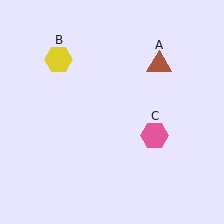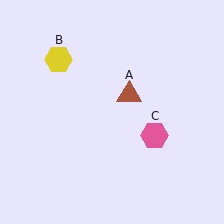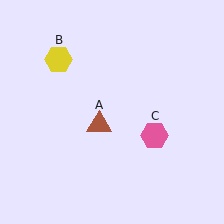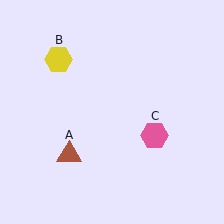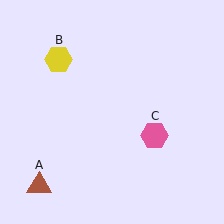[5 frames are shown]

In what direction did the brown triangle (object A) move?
The brown triangle (object A) moved down and to the left.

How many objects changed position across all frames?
1 object changed position: brown triangle (object A).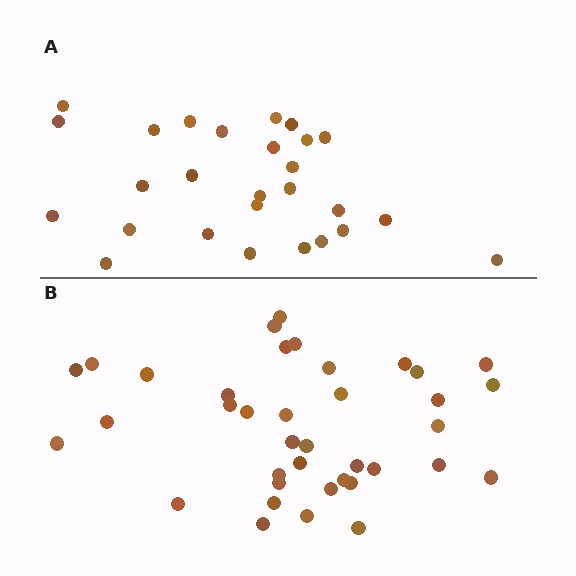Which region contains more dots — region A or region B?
Region B (the bottom region) has more dots.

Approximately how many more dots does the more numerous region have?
Region B has roughly 12 or so more dots than region A.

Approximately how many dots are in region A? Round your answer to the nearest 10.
About 30 dots. (The exact count is 27, which rounds to 30.)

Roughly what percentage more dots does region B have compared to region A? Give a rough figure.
About 40% more.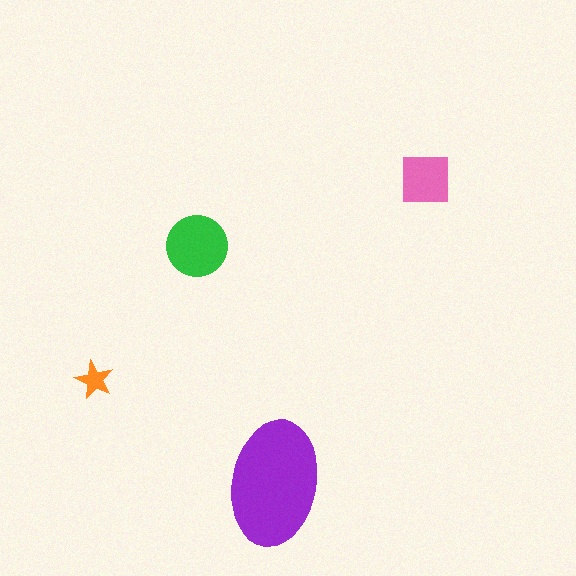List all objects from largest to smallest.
The purple ellipse, the green circle, the pink square, the orange star.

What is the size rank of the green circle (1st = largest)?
2nd.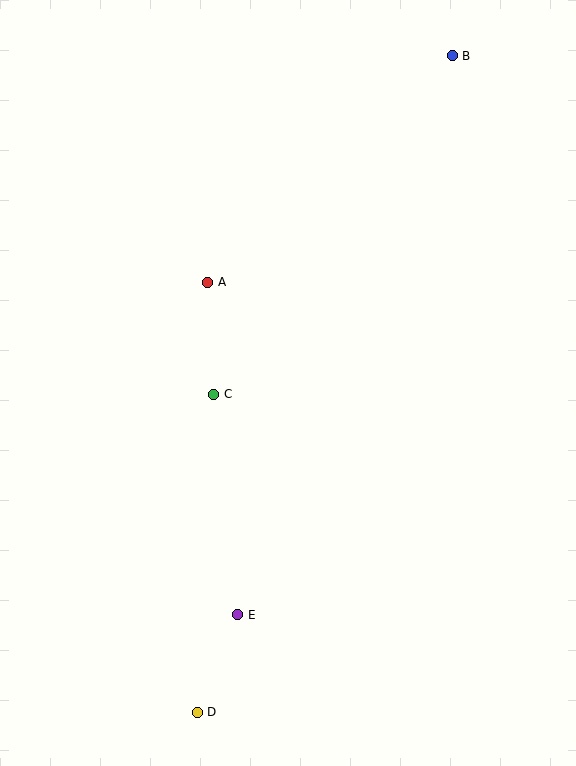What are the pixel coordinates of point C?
Point C is at (214, 394).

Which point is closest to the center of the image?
Point C at (214, 394) is closest to the center.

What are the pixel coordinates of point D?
Point D is at (197, 712).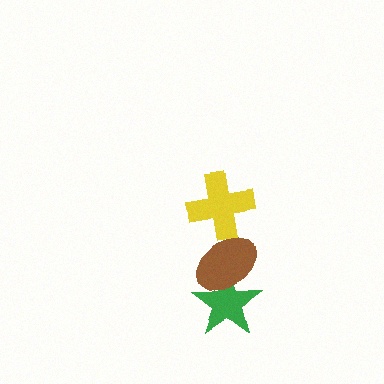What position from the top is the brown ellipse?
The brown ellipse is 2nd from the top.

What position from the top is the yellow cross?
The yellow cross is 1st from the top.